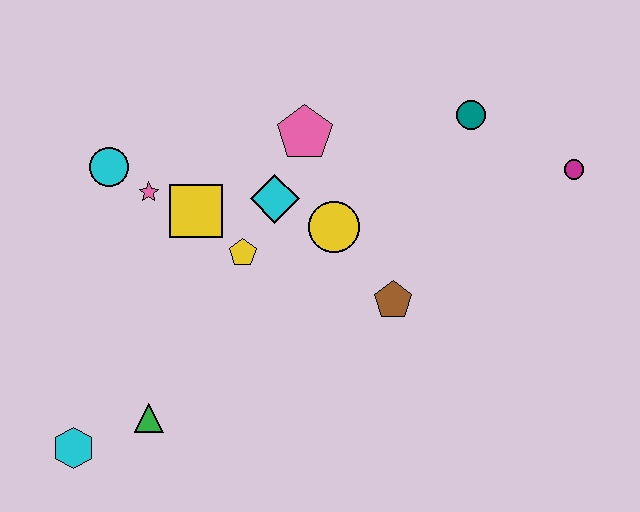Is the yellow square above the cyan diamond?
No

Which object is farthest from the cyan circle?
The magenta circle is farthest from the cyan circle.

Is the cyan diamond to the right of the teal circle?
No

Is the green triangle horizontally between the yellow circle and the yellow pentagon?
No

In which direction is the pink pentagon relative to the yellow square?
The pink pentagon is to the right of the yellow square.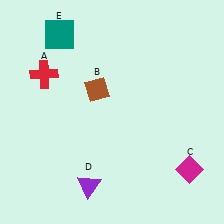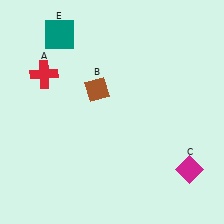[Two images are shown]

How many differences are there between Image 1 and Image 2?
There is 1 difference between the two images.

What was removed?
The purple triangle (D) was removed in Image 2.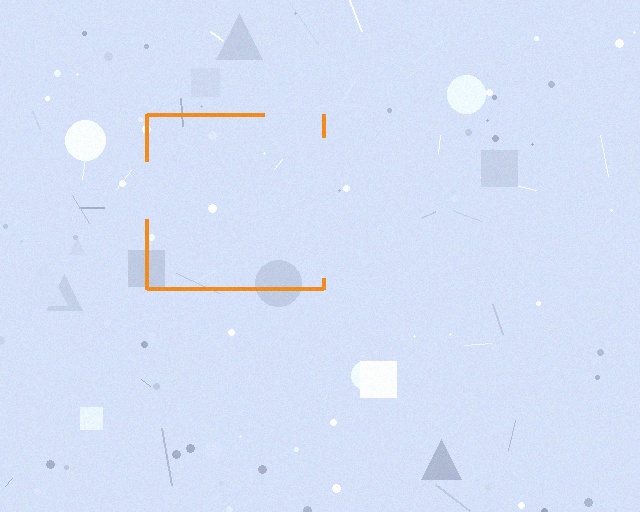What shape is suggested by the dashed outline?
The dashed outline suggests a square.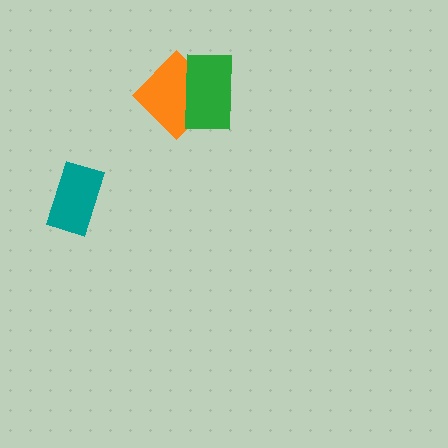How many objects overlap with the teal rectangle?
0 objects overlap with the teal rectangle.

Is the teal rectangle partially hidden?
No, no other shape covers it.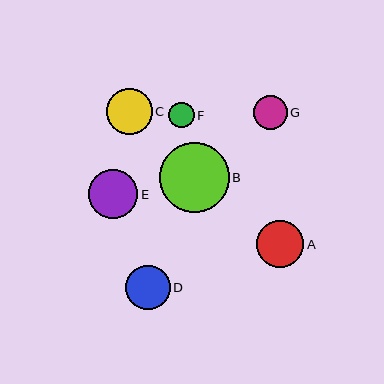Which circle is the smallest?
Circle F is the smallest with a size of approximately 26 pixels.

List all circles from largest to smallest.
From largest to smallest: B, E, A, C, D, G, F.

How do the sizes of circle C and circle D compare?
Circle C and circle D are approximately the same size.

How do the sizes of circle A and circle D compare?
Circle A and circle D are approximately the same size.